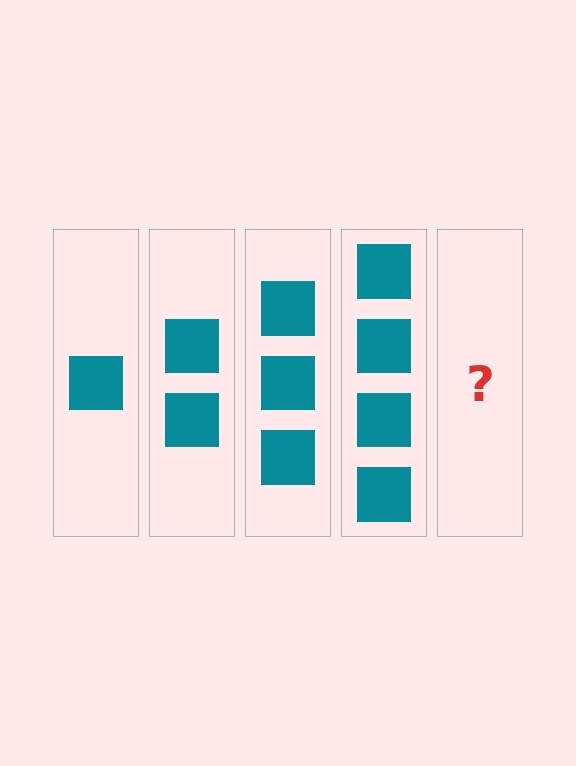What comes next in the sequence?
The next element should be 5 squares.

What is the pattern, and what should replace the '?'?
The pattern is that each step adds one more square. The '?' should be 5 squares.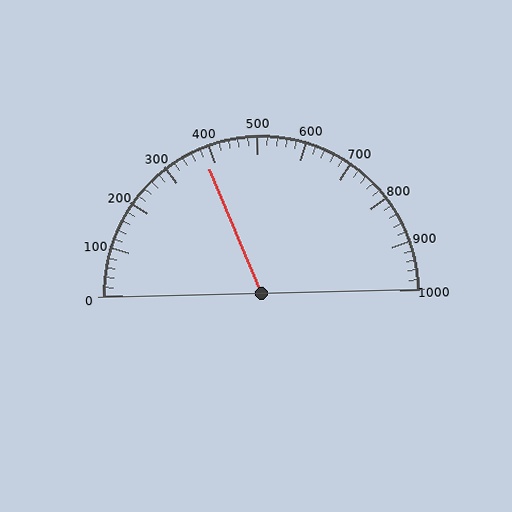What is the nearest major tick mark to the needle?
The nearest major tick mark is 400.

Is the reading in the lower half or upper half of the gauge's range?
The reading is in the lower half of the range (0 to 1000).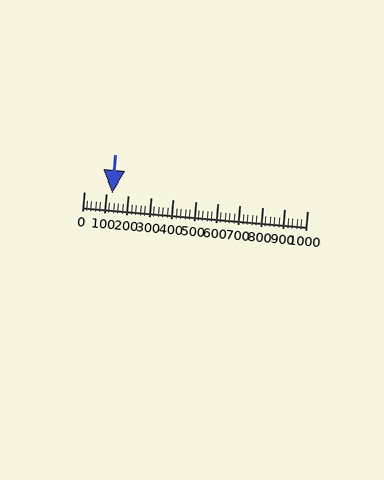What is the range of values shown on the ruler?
The ruler shows values from 0 to 1000.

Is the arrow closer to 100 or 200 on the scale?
The arrow is closer to 100.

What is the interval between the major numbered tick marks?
The major tick marks are spaced 100 units apart.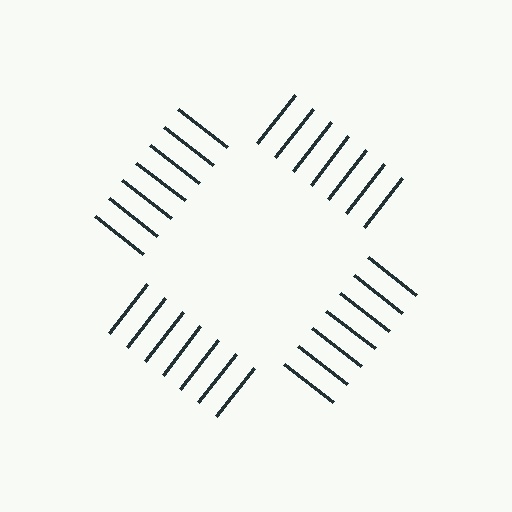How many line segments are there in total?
28 — 7 along each of the 4 edges.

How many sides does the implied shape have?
4 sides — the line-ends trace a square.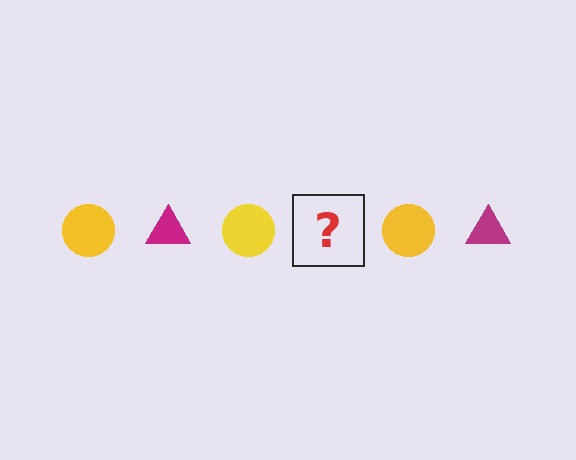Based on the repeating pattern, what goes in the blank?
The blank should be a magenta triangle.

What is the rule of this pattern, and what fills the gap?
The rule is that the pattern alternates between yellow circle and magenta triangle. The gap should be filled with a magenta triangle.